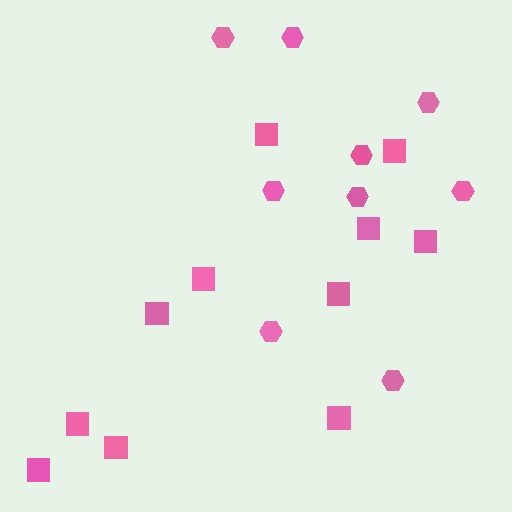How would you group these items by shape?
There are 2 groups: one group of squares (11) and one group of hexagons (9).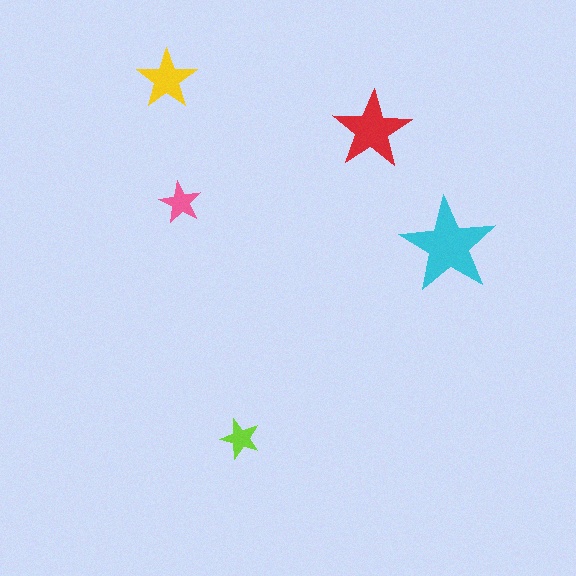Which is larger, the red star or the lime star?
The red one.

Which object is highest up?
The yellow star is topmost.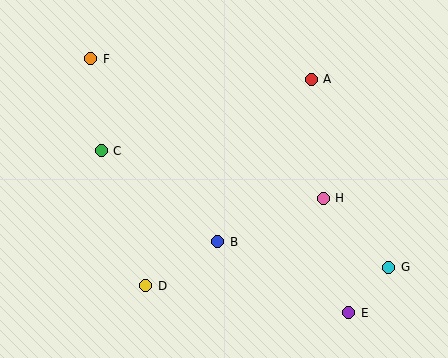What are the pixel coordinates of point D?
Point D is at (146, 286).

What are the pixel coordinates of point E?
Point E is at (349, 313).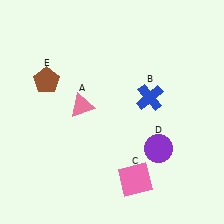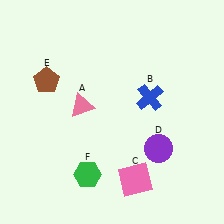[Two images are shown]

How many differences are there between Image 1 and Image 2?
There is 1 difference between the two images.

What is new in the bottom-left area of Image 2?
A green hexagon (F) was added in the bottom-left area of Image 2.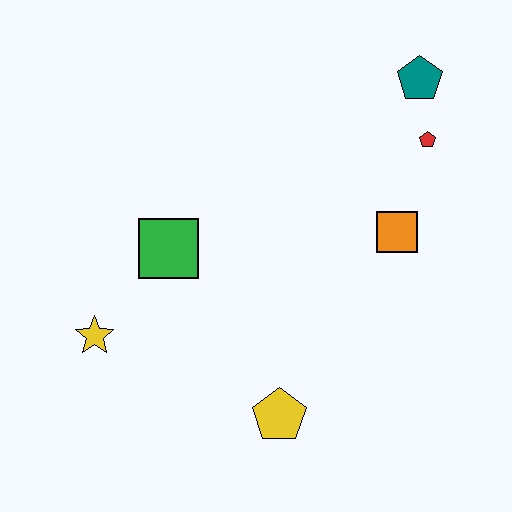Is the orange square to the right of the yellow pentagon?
Yes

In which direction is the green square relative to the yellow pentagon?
The green square is above the yellow pentagon.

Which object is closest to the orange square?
The red pentagon is closest to the orange square.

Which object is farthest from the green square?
The teal pentagon is farthest from the green square.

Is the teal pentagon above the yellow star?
Yes